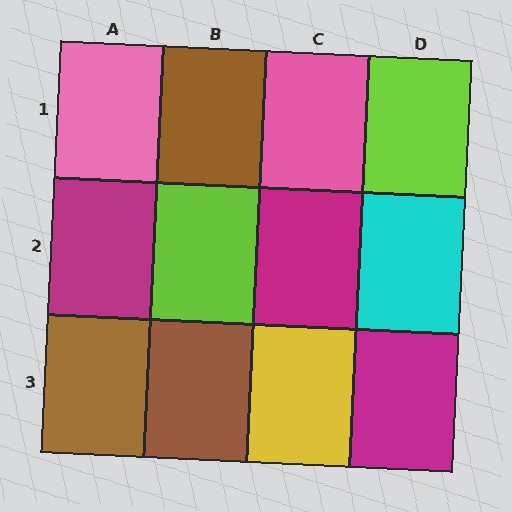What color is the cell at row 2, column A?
Magenta.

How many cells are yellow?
1 cell is yellow.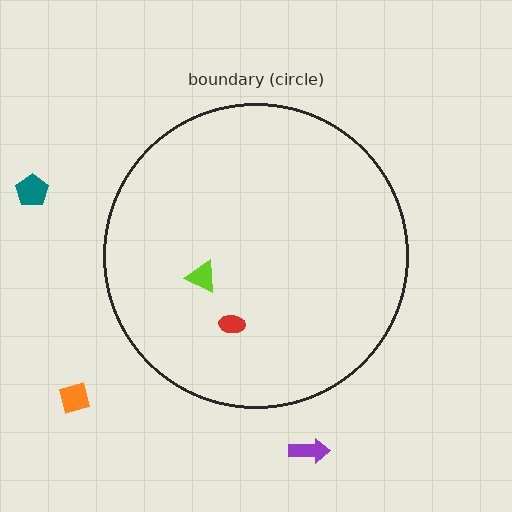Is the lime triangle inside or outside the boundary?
Inside.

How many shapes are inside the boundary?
2 inside, 3 outside.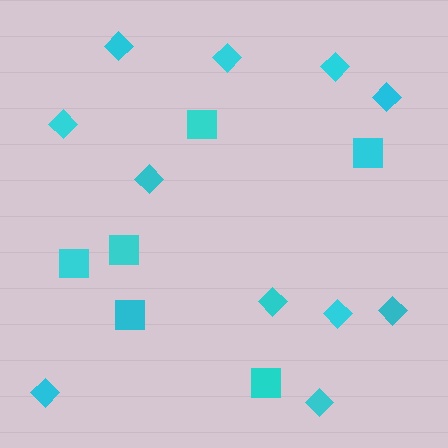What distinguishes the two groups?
There are 2 groups: one group of diamonds (11) and one group of squares (6).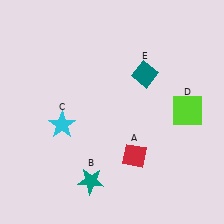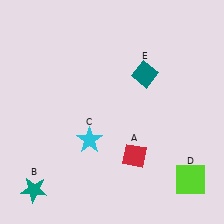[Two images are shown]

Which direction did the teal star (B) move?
The teal star (B) moved left.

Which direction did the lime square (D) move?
The lime square (D) moved down.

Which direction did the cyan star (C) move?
The cyan star (C) moved right.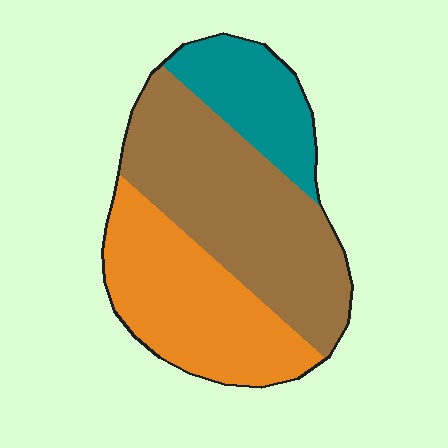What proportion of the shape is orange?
Orange takes up between a third and a half of the shape.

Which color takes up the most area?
Brown, at roughly 45%.